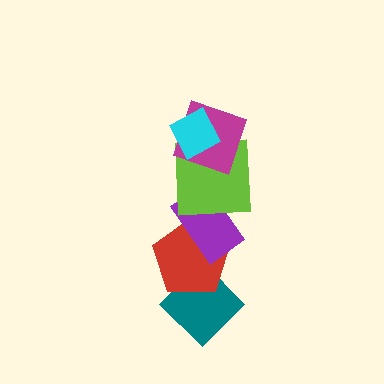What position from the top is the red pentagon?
The red pentagon is 5th from the top.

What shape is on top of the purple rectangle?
The lime square is on top of the purple rectangle.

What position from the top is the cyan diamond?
The cyan diamond is 1st from the top.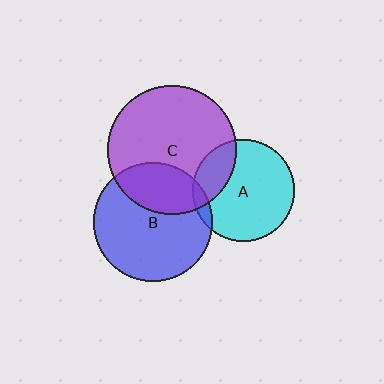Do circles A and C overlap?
Yes.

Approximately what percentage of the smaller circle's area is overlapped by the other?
Approximately 25%.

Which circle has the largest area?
Circle C (purple).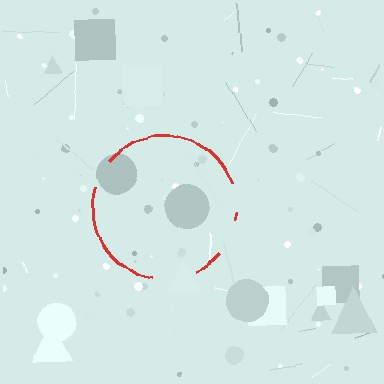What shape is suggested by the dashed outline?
The dashed outline suggests a circle.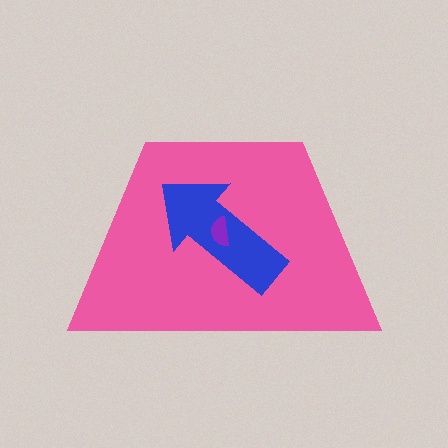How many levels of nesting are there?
3.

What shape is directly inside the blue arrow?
The purple semicircle.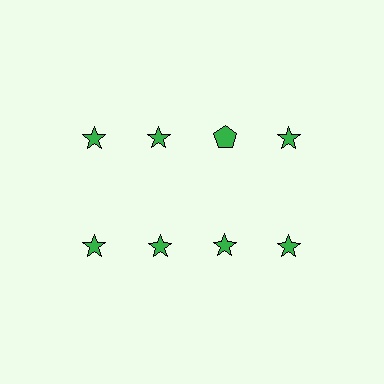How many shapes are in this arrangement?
There are 8 shapes arranged in a grid pattern.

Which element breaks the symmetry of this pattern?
The green pentagon in the top row, center column breaks the symmetry. All other shapes are green stars.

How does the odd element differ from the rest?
It has a different shape: pentagon instead of star.